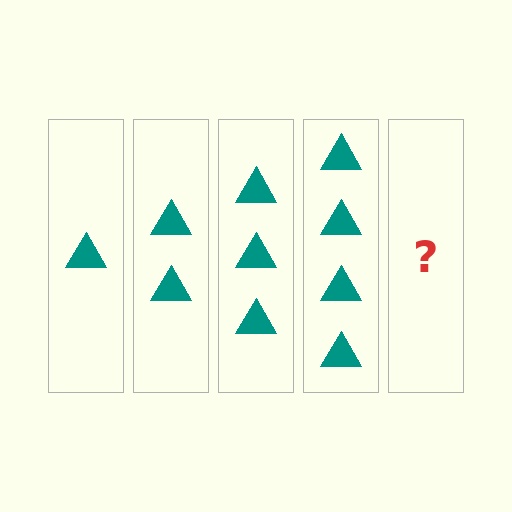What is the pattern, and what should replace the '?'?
The pattern is that each step adds one more triangle. The '?' should be 5 triangles.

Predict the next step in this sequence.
The next step is 5 triangles.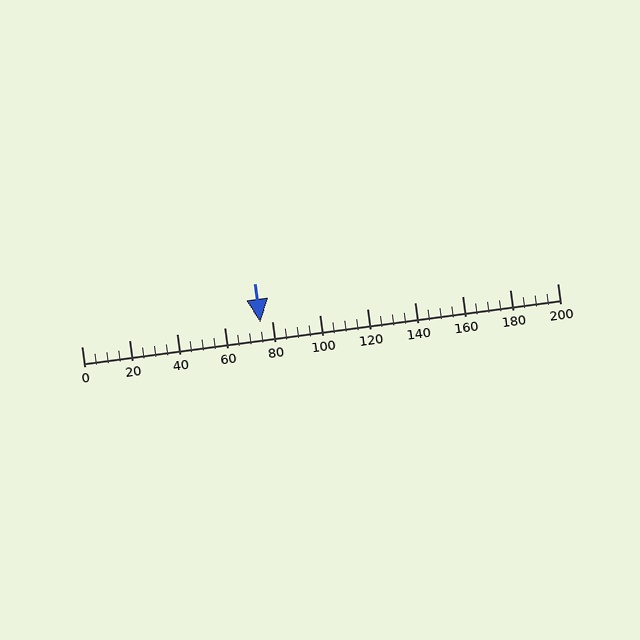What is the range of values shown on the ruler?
The ruler shows values from 0 to 200.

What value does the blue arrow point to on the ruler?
The blue arrow points to approximately 75.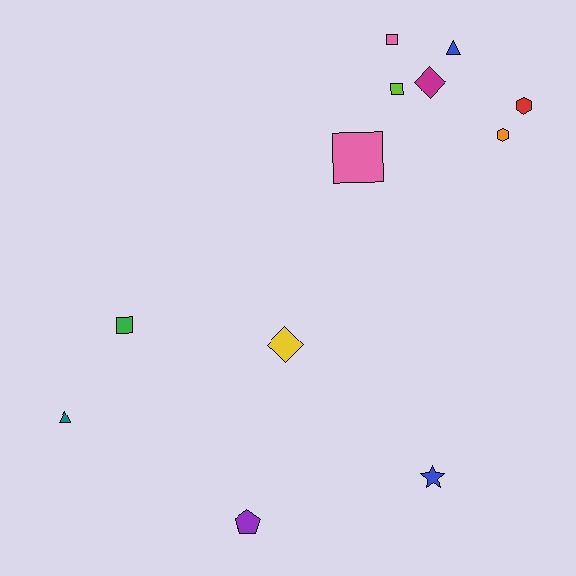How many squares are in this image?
There are 4 squares.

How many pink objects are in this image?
There are 2 pink objects.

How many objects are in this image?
There are 12 objects.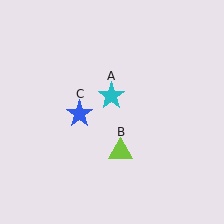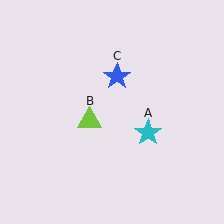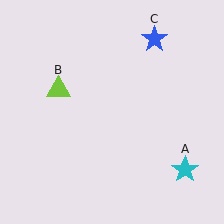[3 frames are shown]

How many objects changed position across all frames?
3 objects changed position: cyan star (object A), lime triangle (object B), blue star (object C).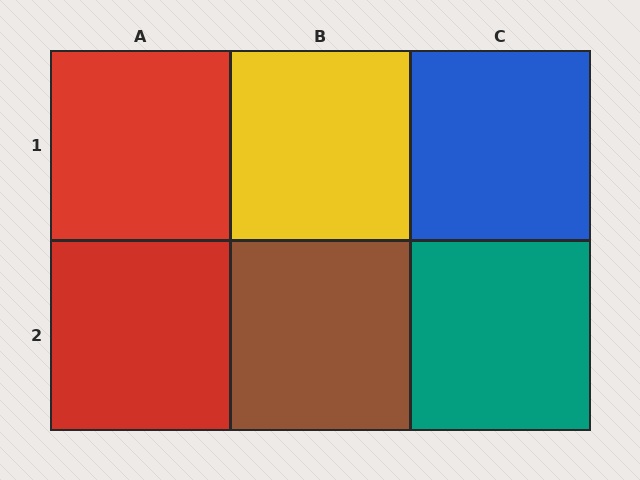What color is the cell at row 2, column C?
Teal.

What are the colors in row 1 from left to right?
Red, yellow, blue.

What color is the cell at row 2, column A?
Red.